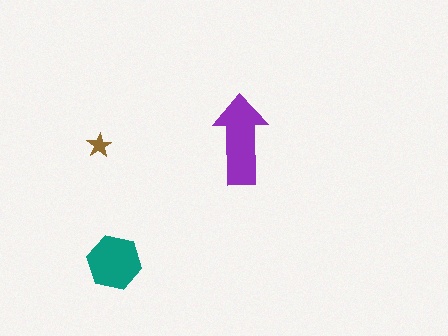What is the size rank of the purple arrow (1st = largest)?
1st.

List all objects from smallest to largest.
The brown star, the teal hexagon, the purple arrow.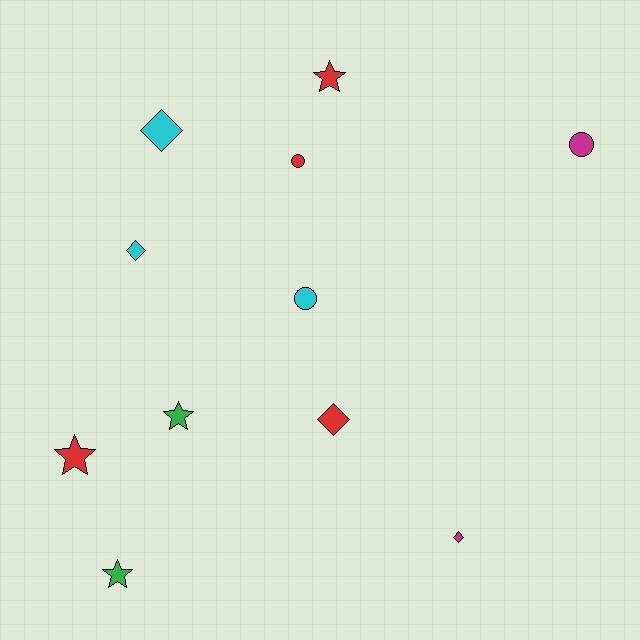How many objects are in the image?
There are 11 objects.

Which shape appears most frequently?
Diamond, with 4 objects.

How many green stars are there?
There are 2 green stars.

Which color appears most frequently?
Red, with 4 objects.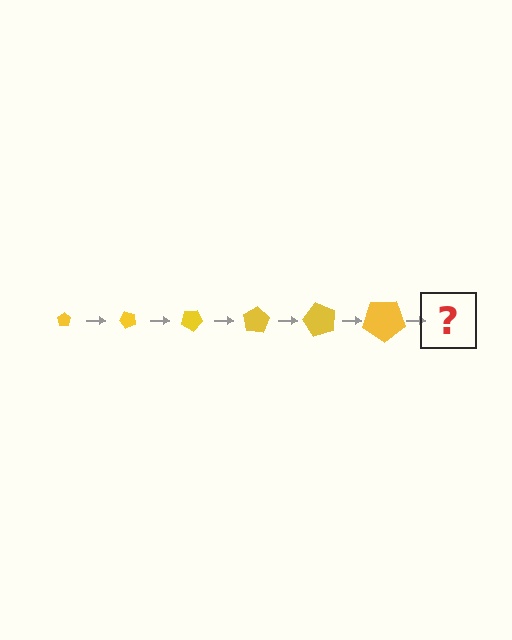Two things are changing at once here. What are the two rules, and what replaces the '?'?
The two rules are that the pentagon grows larger each step and it rotates 50 degrees each step. The '?' should be a pentagon, larger than the previous one and rotated 300 degrees from the start.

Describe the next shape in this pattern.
It should be a pentagon, larger than the previous one and rotated 300 degrees from the start.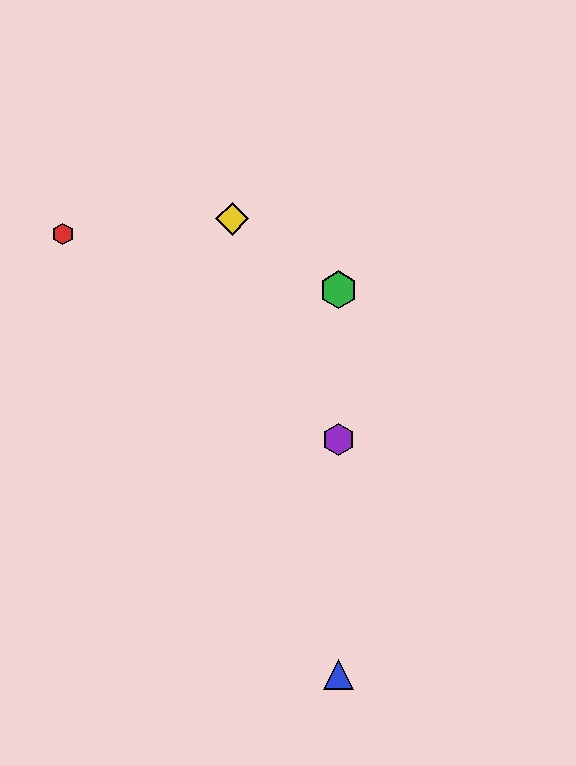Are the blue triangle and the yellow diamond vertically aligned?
No, the blue triangle is at x≈338 and the yellow diamond is at x≈232.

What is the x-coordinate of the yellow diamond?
The yellow diamond is at x≈232.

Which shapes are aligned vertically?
The blue triangle, the green hexagon, the purple hexagon are aligned vertically.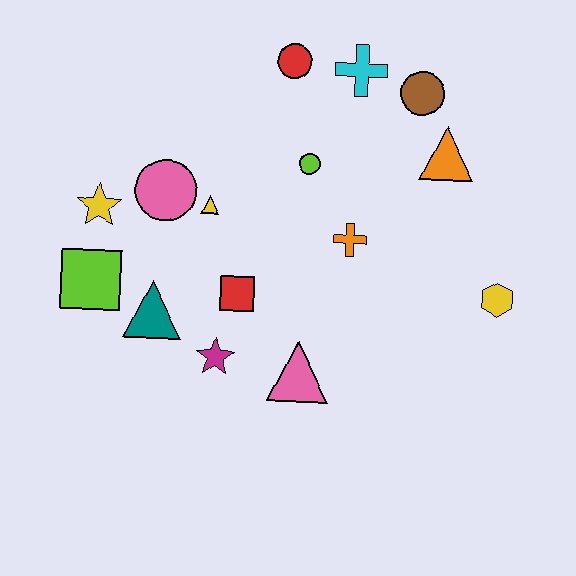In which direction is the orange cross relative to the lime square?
The orange cross is to the right of the lime square.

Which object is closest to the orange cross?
The lime circle is closest to the orange cross.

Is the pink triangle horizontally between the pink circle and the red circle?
No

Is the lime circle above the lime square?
Yes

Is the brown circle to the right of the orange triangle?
No